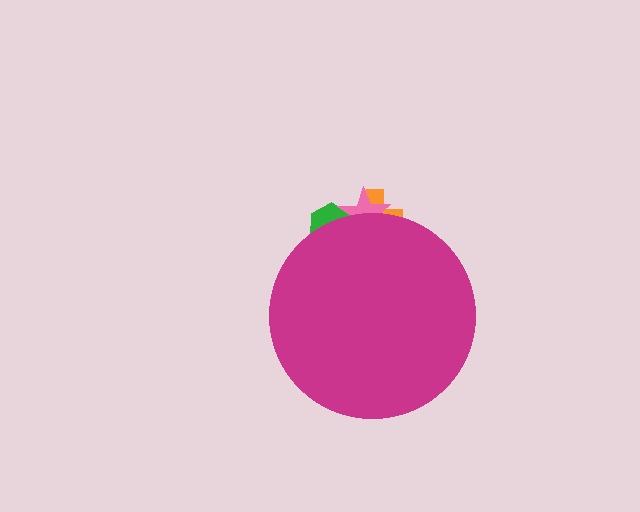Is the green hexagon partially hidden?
Yes, the green hexagon is partially hidden behind the magenta circle.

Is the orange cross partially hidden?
Yes, the orange cross is partially hidden behind the magenta circle.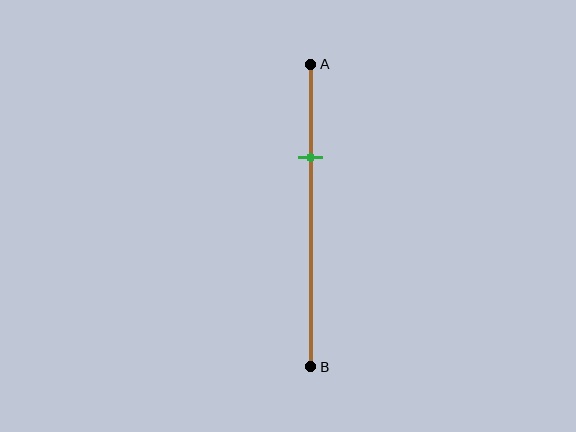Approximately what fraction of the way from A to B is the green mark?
The green mark is approximately 30% of the way from A to B.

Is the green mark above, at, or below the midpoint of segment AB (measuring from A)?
The green mark is above the midpoint of segment AB.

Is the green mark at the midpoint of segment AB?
No, the mark is at about 30% from A, not at the 50% midpoint.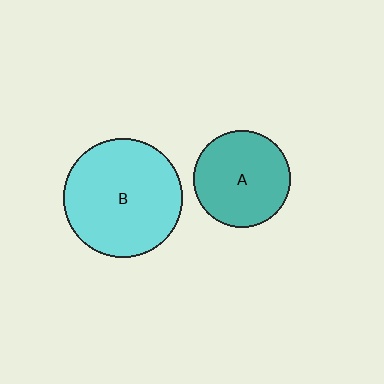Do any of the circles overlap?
No, none of the circles overlap.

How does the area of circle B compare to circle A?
Approximately 1.5 times.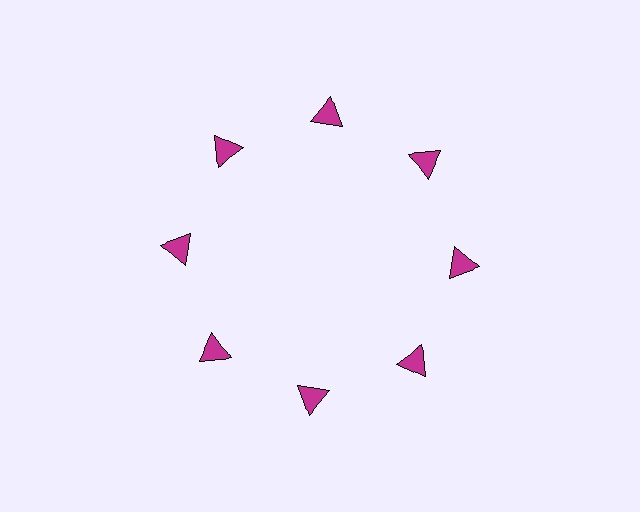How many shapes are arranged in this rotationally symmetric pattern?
There are 8 shapes, arranged in 8 groups of 1.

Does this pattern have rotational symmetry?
Yes, this pattern has 8-fold rotational symmetry. It looks the same after rotating 45 degrees around the center.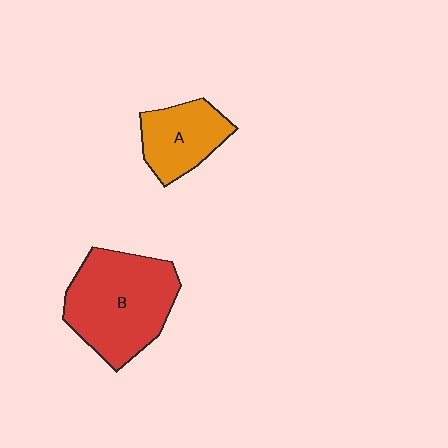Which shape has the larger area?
Shape B (red).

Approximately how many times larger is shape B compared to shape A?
Approximately 1.8 times.